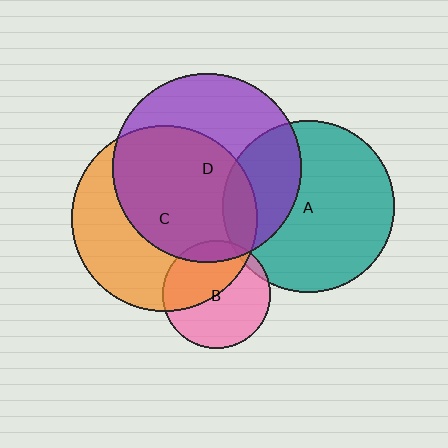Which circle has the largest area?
Circle D (purple).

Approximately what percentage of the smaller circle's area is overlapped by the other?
Approximately 10%.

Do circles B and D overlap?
Yes.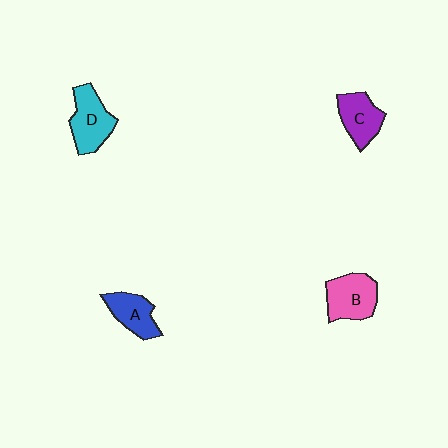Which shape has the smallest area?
Shape A (blue).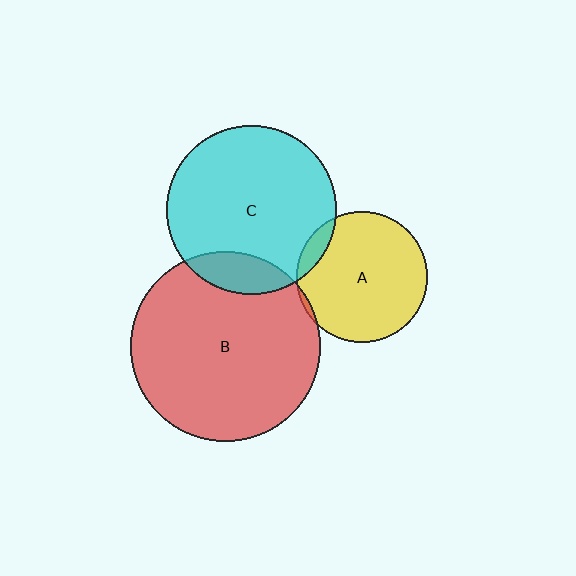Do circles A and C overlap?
Yes.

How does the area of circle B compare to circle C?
Approximately 1.3 times.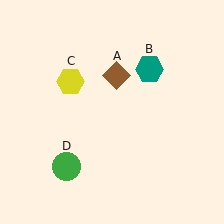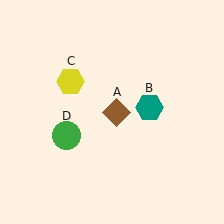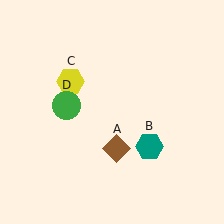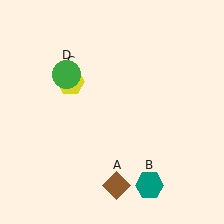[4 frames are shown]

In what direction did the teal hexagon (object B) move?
The teal hexagon (object B) moved down.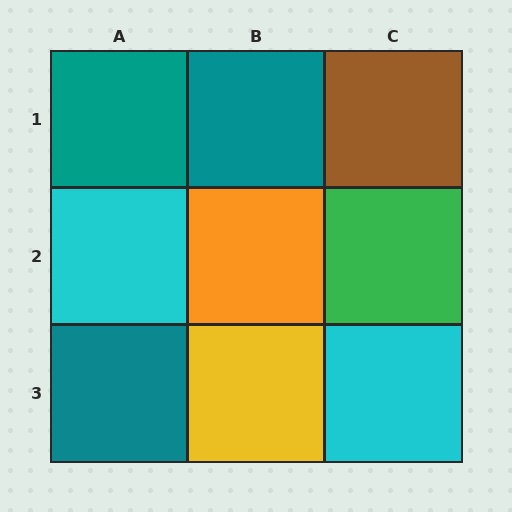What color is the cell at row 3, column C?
Cyan.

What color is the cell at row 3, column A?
Teal.